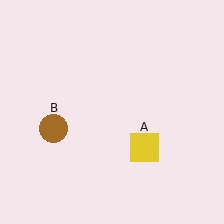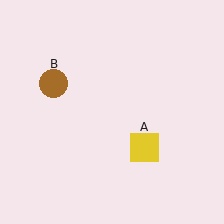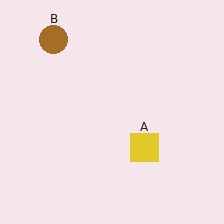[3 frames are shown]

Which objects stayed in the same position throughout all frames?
Yellow square (object A) remained stationary.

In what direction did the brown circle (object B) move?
The brown circle (object B) moved up.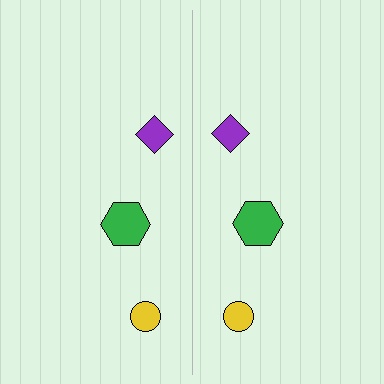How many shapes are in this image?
There are 6 shapes in this image.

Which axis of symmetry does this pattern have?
The pattern has a vertical axis of symmetry running through the center of the image.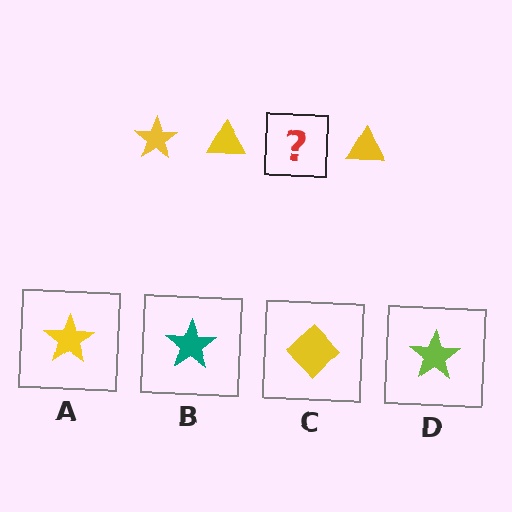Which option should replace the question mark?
Option A.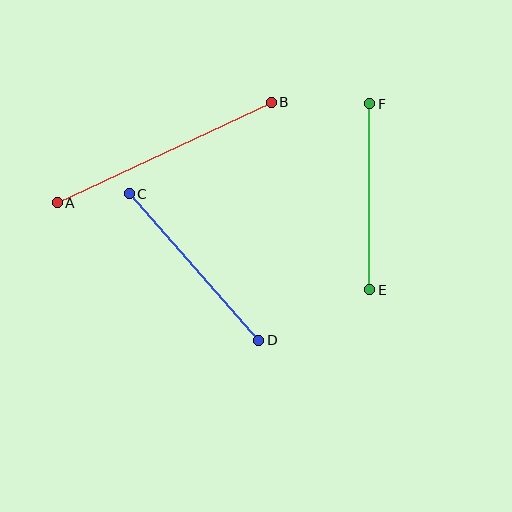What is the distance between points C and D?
The distance is approximately 195 pixels.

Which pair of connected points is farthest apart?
Points A and B are farthest apart.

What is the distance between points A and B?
The distance is approximately 236 pixels.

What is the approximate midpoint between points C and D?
The midpoint is at approximately (194, 267) pixels.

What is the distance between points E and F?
The distance is approximately 186 pixels.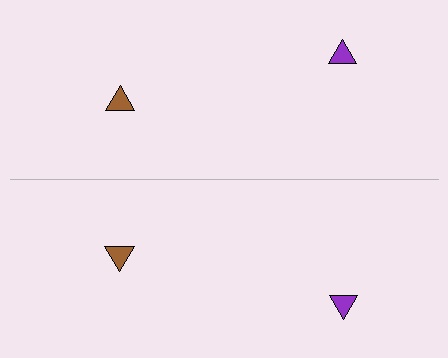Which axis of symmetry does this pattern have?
The pattern has a horizontal axis of symmetry running through the center of the image.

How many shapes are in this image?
There are 4 shapes in this image.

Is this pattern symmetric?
Yes, this pattern has bilateral (reflection) symmetry.